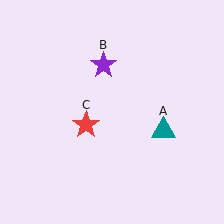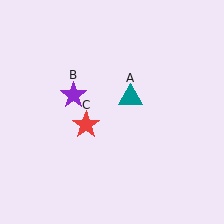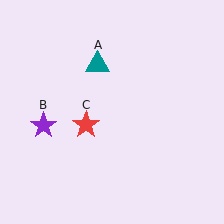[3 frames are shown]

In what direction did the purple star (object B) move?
The purple star (object B) moved down and to the left.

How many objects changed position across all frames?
2 objects changed position: teal triangle (object A), purple star (object B).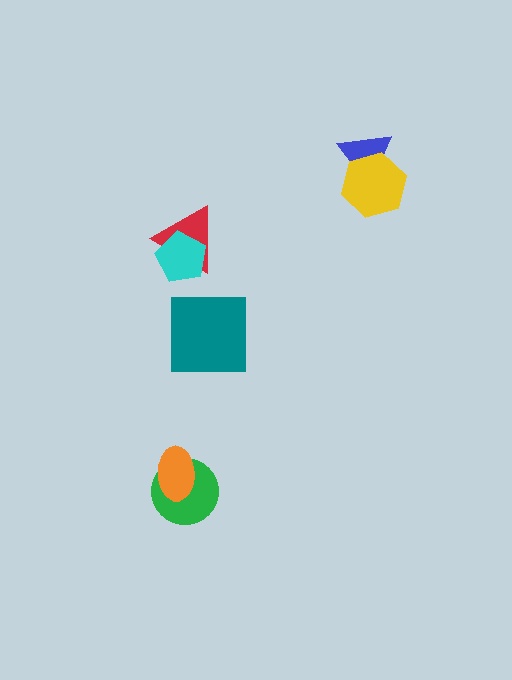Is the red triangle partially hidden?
Yes, it is partially covered by another shape.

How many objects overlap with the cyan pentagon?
1 object overlaps with the cyan pentagon.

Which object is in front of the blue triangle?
The yellow hexagon is in front of the blue triangle.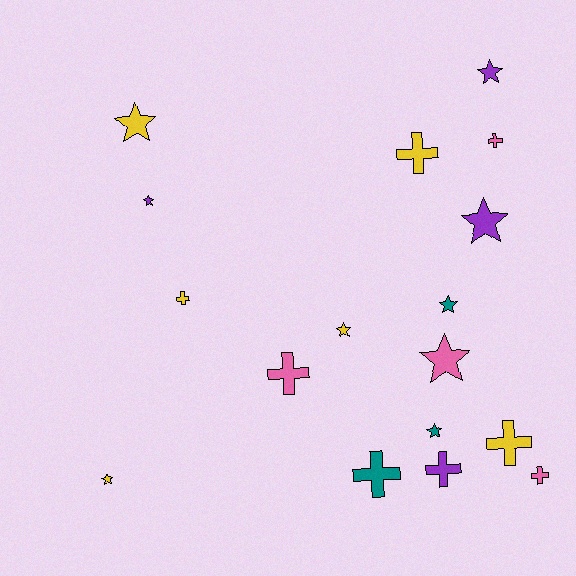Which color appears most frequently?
Yellow, with 6 objects.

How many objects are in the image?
There are 17 objects.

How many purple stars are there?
There are 3 purple stars.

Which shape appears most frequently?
Star, with 9 objects.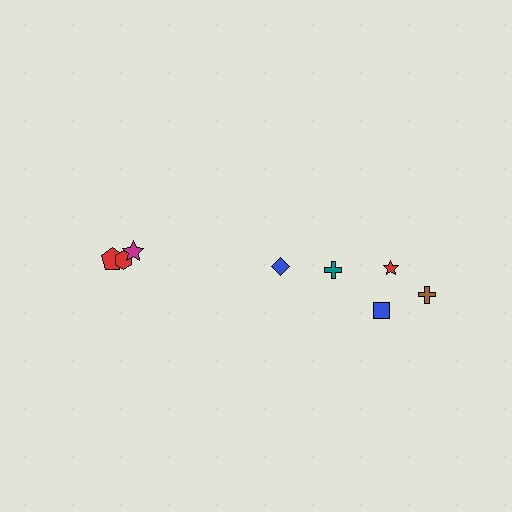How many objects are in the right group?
There are 5 objects.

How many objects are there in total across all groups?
There are 8 objects.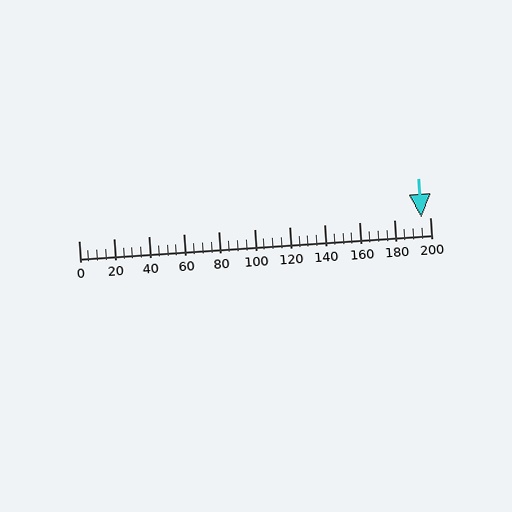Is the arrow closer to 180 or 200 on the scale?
The arrow is closer to 200.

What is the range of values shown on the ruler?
The ruler shows values from 0 to 200.